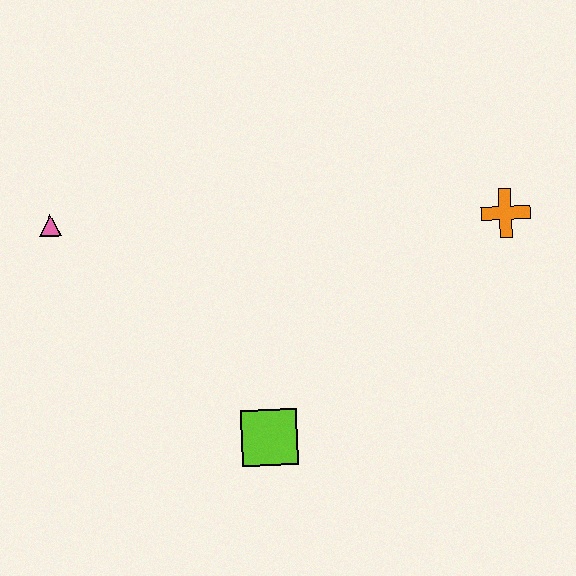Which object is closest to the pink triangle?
The lime square is closest to the pink triangle.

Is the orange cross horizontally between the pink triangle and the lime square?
No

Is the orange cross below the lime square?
No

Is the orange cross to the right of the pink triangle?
Yes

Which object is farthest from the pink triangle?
The orange cross is farthest from the pink triangle.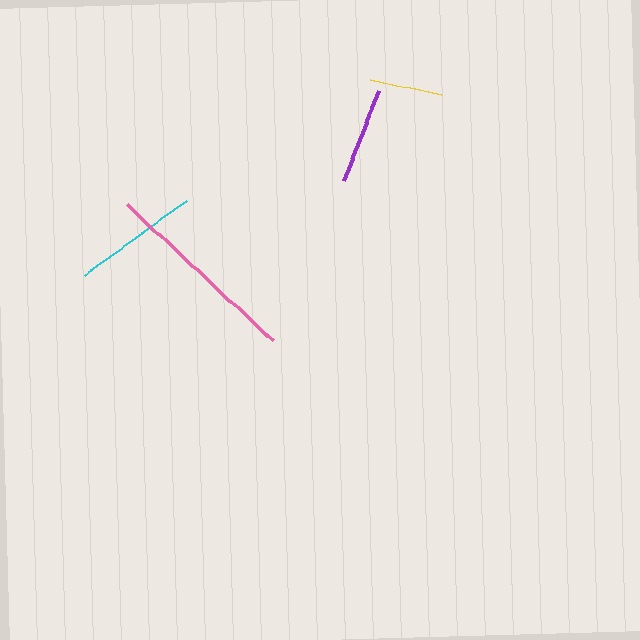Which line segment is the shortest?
The yellow line is the shortest at approximately 71 pixels.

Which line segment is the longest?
The pink line is the longest at approximately 199 pixels.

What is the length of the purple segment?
The purple segment is approximately 96 pixels long.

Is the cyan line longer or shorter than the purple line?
The cyan line is longer than the purple line.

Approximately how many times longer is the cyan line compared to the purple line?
The cyan line is approximately 1.3 times the length of the purple line.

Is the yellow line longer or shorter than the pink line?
The pink line is longer than the yellow line.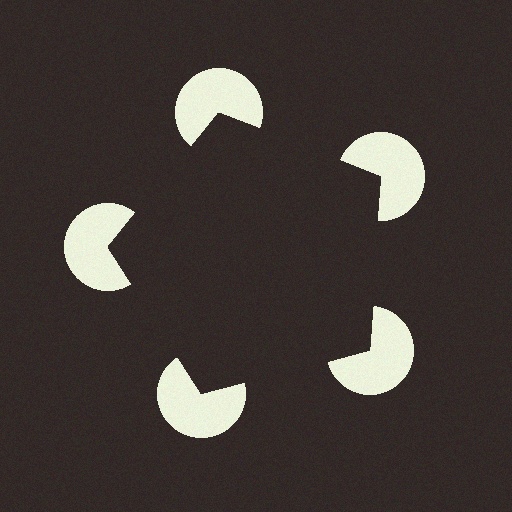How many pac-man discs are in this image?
There are 5 — one at each vertex of the illusory pentagon.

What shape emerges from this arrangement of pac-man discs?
An illusory pentagon — its edges are inferred from the aligned wedge cuts in the pac-man discs, not physically drawn.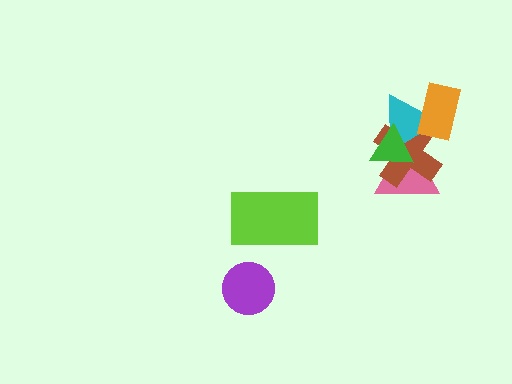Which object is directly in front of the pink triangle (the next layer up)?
The brown cross is directly in front of the pink triangle.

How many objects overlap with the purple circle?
0 objects overlap with the purple circle.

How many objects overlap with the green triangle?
3 objects overlap with the green triangle.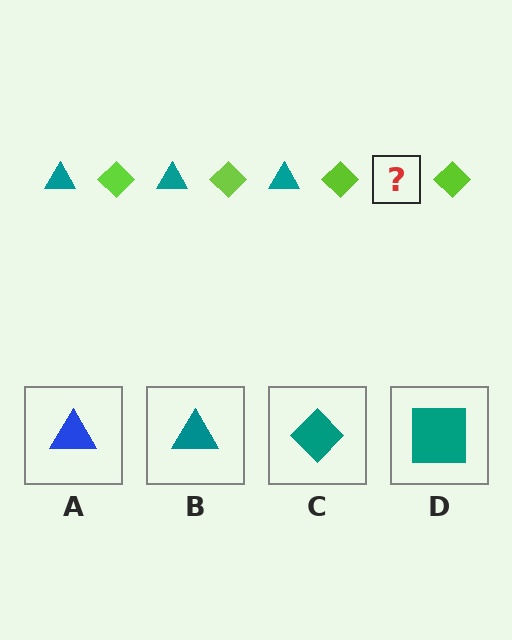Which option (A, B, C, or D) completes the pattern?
B.